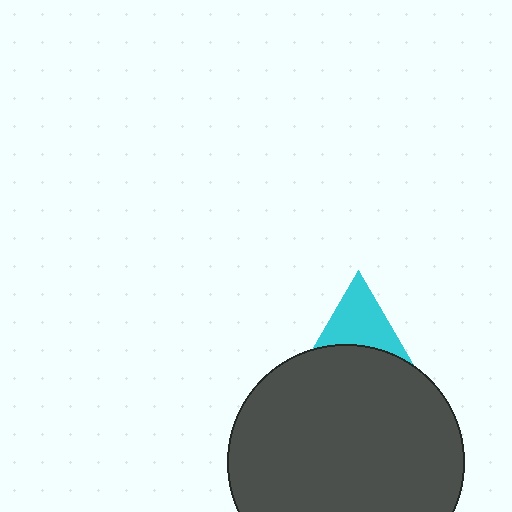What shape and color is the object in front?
The object in front is a dark gray circle.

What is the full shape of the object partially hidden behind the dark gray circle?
The partially hidden object is a cyan triangle.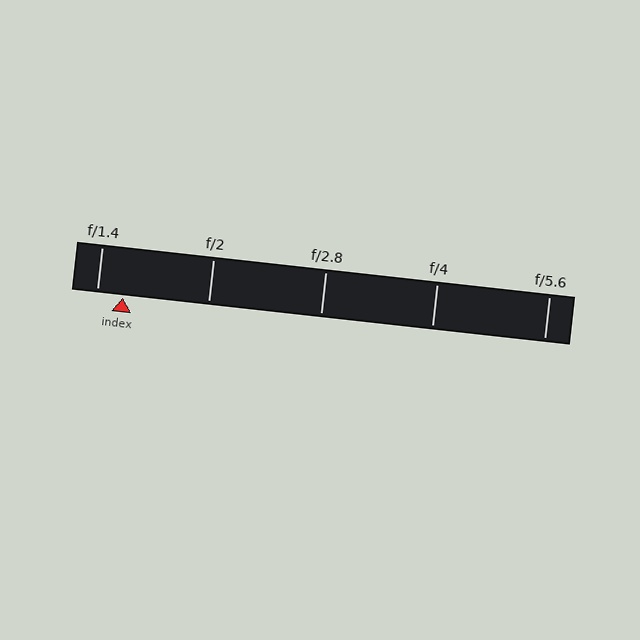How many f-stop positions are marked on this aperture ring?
There are 5 f-stop positions marked.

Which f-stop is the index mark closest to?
The index mark is closest to f/1.4.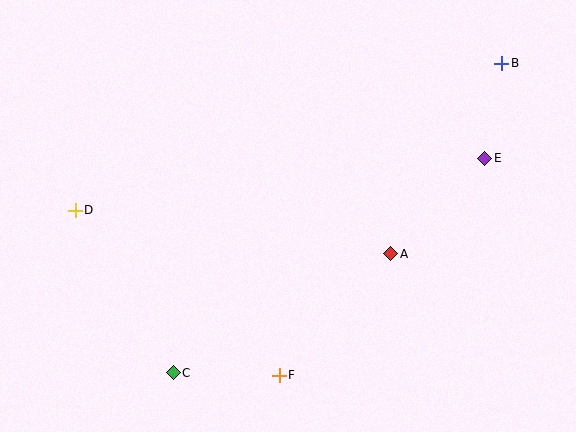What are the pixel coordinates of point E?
Point E is at (485, 158).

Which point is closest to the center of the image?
Point A at (391, 254) is closest to the center.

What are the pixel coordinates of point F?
Point F is at (279, 375).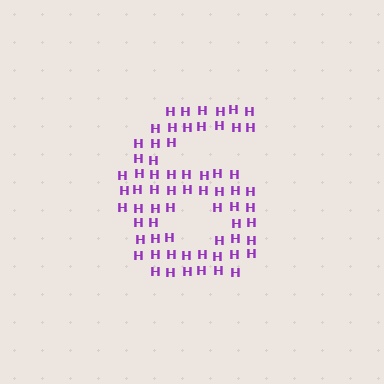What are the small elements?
The small elements are letter H's.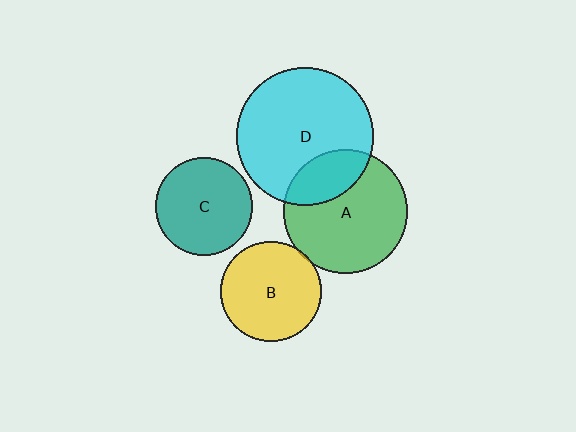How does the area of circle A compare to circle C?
Approximately 1.6 times.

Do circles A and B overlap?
Yes.